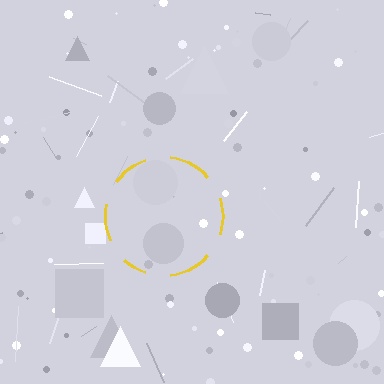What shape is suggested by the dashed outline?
The dashed outline suggests a circle.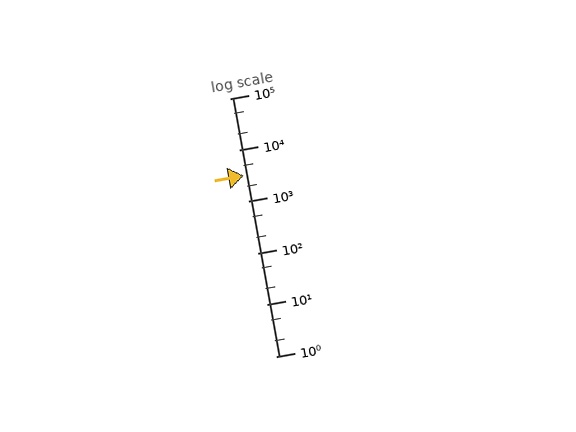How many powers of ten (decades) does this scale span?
The scale spans 5 decades, from 1 to 100000.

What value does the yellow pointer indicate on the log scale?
The pointer indicates approximately 3200.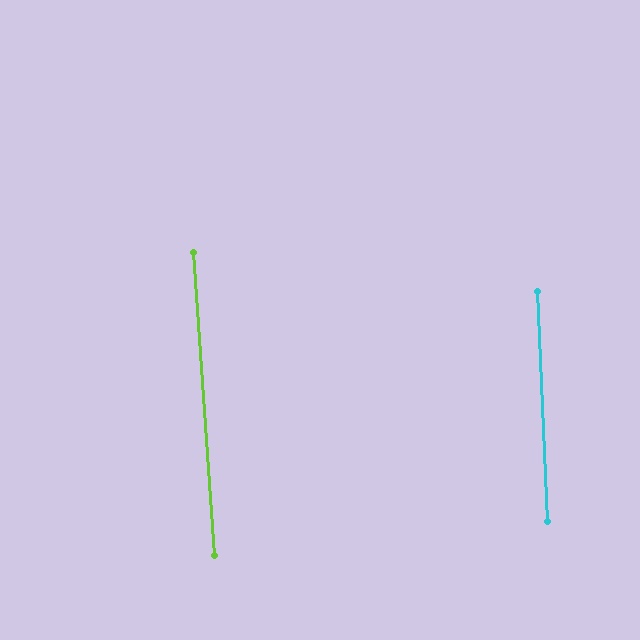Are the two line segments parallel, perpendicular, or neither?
Parallel — their directions differ by only 1.2°.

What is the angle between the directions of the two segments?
Approximately 1 degree.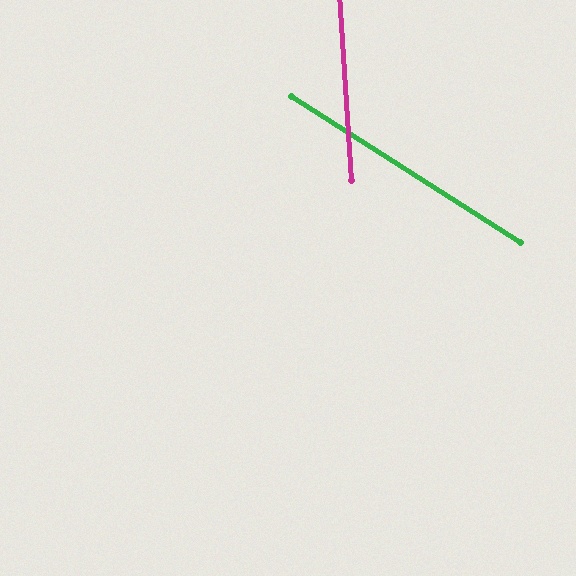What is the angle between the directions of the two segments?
Approximately 53 degrees.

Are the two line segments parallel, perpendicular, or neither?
Neither parallel nor perpendicular — they differ by about 53°.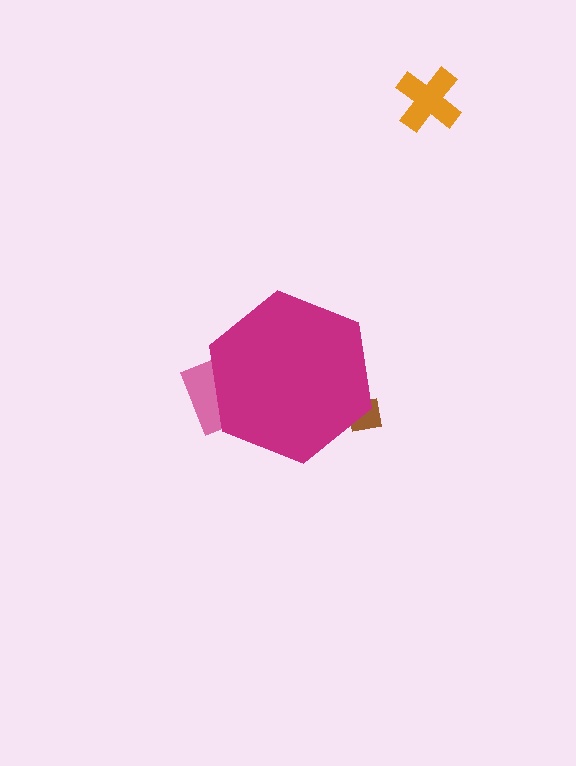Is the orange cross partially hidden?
No, the orange cross is fully visible.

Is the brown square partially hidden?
Yes, the brown square is partially hidden behind the magenta hexagon.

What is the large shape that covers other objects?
A magenta hexagon.